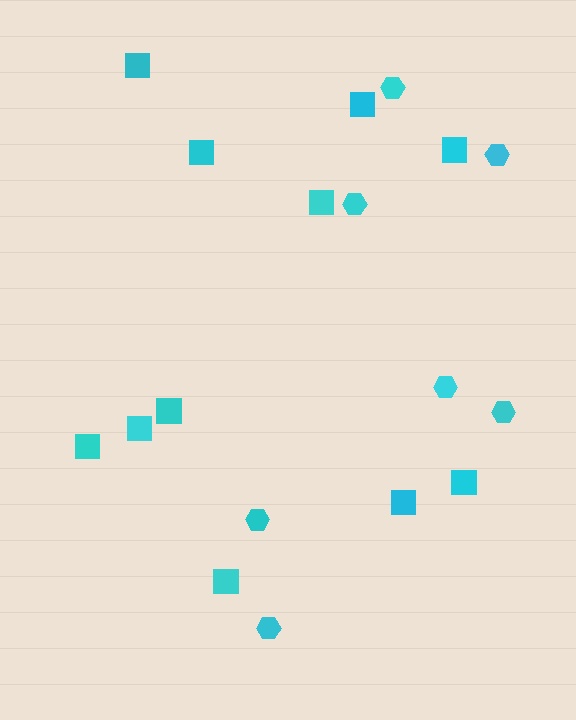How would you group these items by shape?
There are 2 groups: one group of hexagons (7) and one group of squares (11).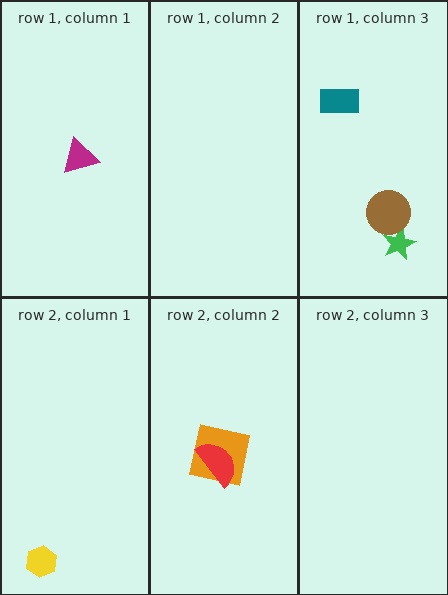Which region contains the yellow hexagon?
The row 2, column 1 region.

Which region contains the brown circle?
The row 1, column 3 region.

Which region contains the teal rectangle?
The row 1, column 3 region.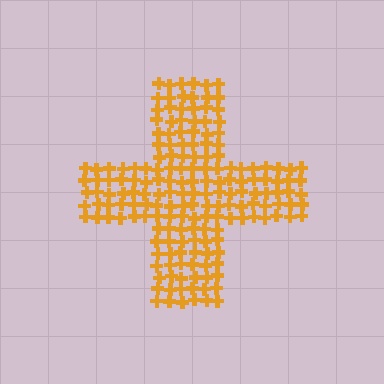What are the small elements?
The small elements are crosses.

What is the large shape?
The large shape is a cross.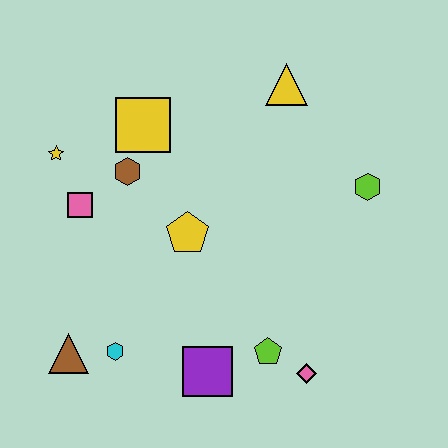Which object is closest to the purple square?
The lime pentagon is closest to the purple square.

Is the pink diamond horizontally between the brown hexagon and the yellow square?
No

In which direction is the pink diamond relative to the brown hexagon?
The pink diamond is below the brown hexagon.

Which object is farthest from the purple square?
The yellow triangle is farthest from the purple square.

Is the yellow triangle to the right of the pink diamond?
No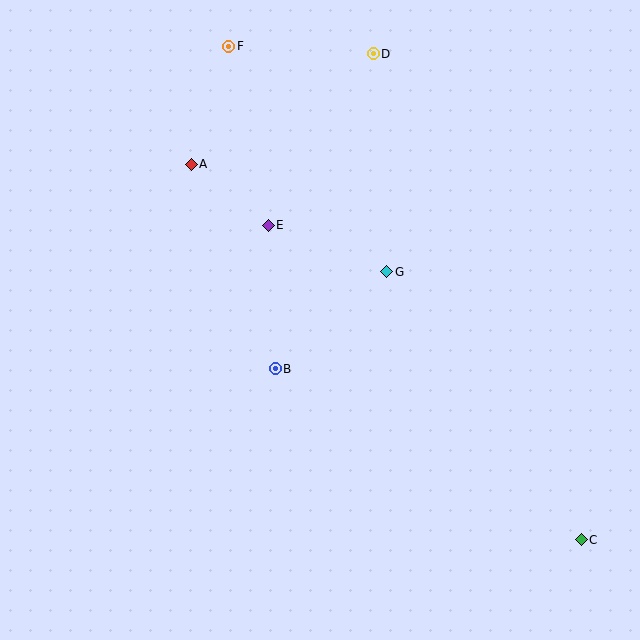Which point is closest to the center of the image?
Point B at (275, 369) is closest to the center.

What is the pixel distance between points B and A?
The distance between B and A is 221 pixels.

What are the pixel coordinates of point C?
Point C is at (581, 540).